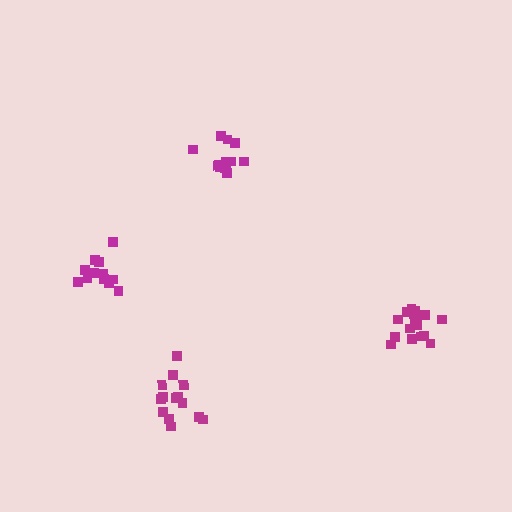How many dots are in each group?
Group 1: 15 dots, Group 2: 16 dots, Group 3: 12 dots, Group 4: 12 dots (55 total).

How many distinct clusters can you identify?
There are 4 distinct clusters.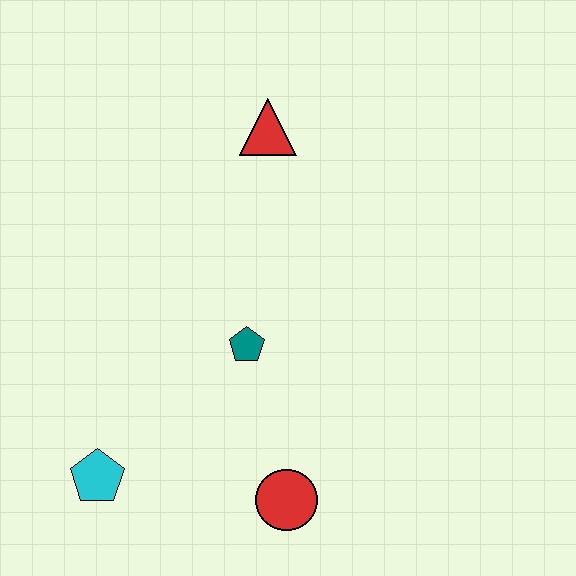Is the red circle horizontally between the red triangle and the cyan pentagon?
No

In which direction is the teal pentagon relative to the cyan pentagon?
The teal pentagon is to the right of the cyan pentagon.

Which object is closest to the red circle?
The teal pentagon is closest to the red circle.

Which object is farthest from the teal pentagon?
The red triangle is farthest from the teal pentagon.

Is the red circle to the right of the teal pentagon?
Yes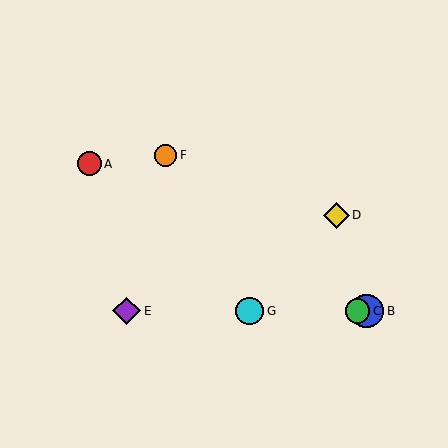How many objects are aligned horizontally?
4 objects (B, C, E, G) are aligned horizontally.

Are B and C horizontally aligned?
Yes, both are at y≈311.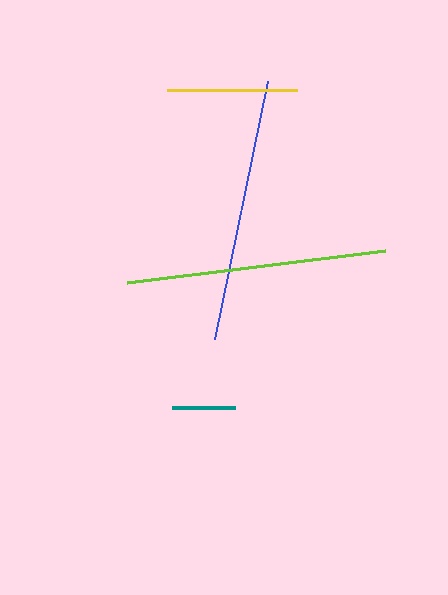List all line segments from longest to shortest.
From longest to shortest: blue, lime, yellow, teal.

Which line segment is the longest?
The blue line is the longest at approximately 263 pixels.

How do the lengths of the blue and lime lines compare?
The blue and lime lines are approximately the same length.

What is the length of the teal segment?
The teal segment is approximately 63 pixels long.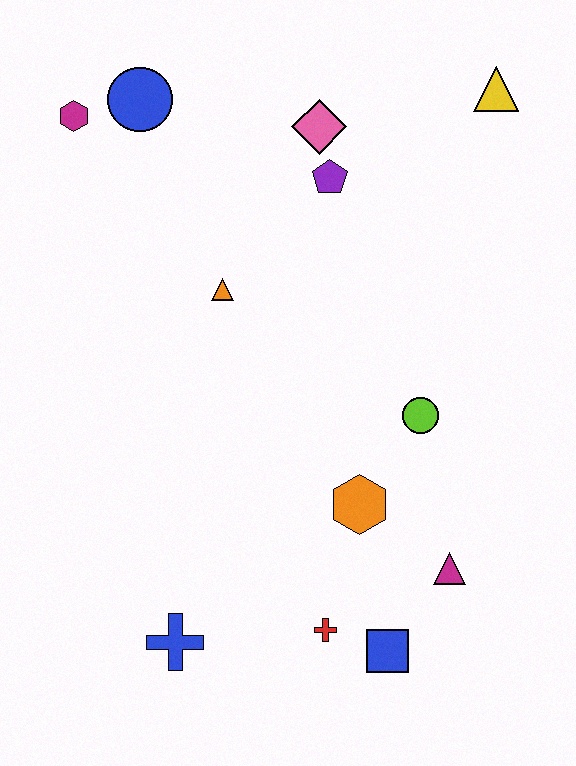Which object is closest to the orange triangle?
The purple pentagon is closest to the orange triangle.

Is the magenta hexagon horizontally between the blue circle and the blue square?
No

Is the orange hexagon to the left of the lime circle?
Yes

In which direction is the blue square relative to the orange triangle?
The blue square is below the orange triangle.